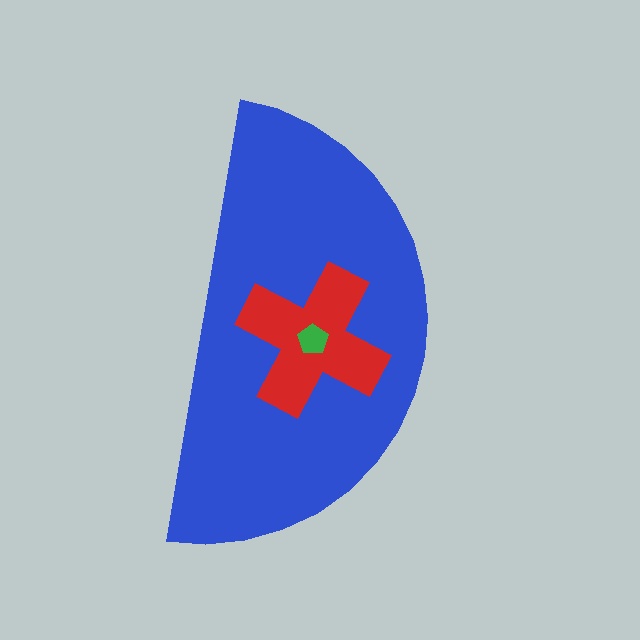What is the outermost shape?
The blue semicircle.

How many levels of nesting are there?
3.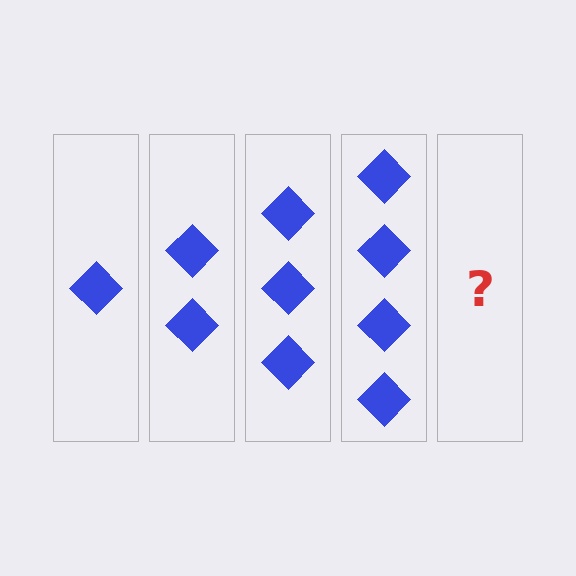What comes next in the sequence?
The next element should be 5 diamonds.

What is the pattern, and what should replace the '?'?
The pattern is that each step adds one more diamond. The '?' should be 5 diamonds.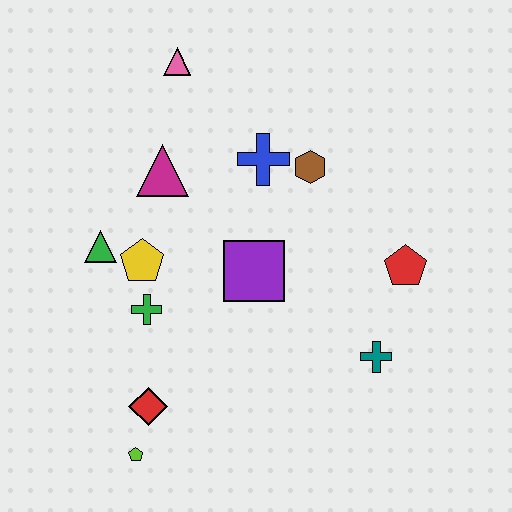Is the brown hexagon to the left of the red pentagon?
Yes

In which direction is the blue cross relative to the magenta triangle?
The blue cross is to the right of the magenta triangle.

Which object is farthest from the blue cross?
The lime pentagon is farthest from the blue cross.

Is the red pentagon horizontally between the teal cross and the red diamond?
No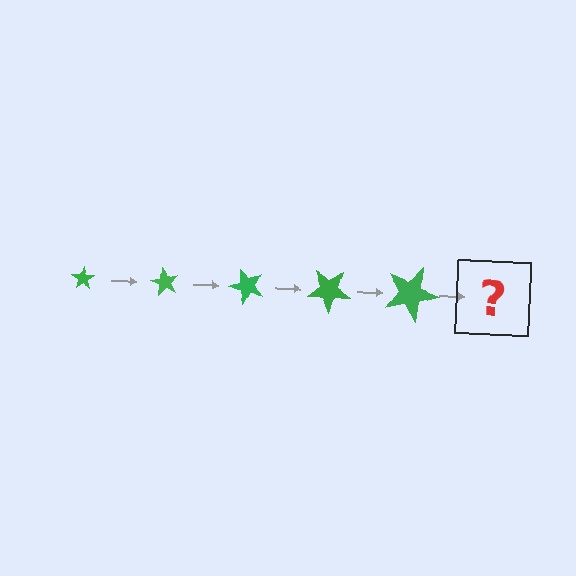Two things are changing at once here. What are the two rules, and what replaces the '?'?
The two rules are that the star grows larger each step and it rotates 60 degrees each step. The '?' should be a star, larger than the previous one and rotated 300 degrees from the start.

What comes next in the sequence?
The next element should be a star, larger than the previous one and rotated 300 degrees from the start.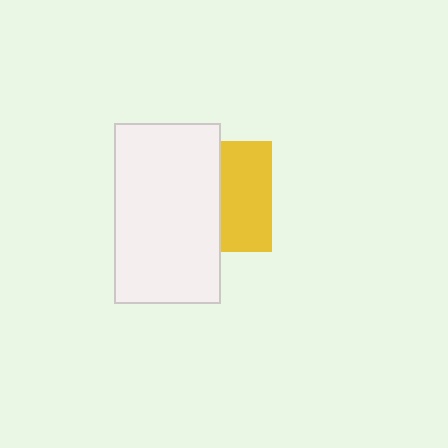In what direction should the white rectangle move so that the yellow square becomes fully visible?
The white rectangle should move left. That is the shortest direction to clear the overlap and leave the yellow square fully visible.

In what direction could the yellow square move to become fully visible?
The yellow square could move right. That would shift it out from behind the white rectangle entirely.